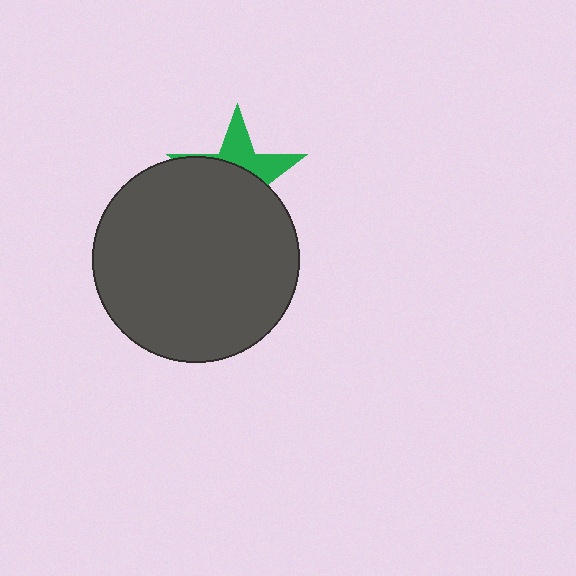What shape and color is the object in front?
The object in front is a dark gray circle.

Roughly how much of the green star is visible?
A small part of it is visible (roughly 37%).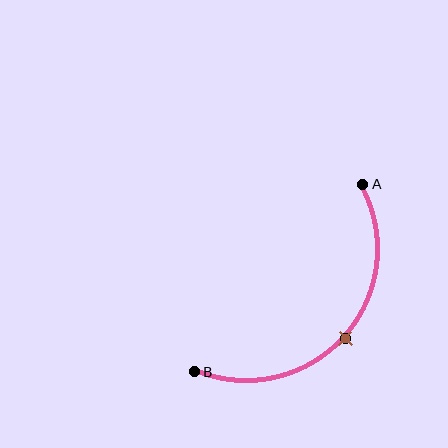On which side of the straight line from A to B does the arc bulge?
The arc bulges below and to the right of the straight line connecting A and B.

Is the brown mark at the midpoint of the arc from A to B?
Yes. The brown mark lies on the arc at equal arc-length from both A and B — it is the arc midpoint.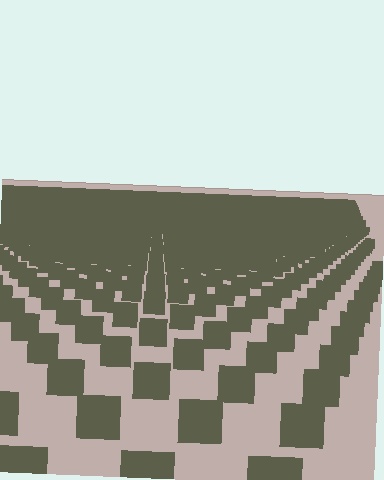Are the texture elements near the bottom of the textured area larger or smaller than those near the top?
Larger. Near the bottom, elements are closer to the viewer and appear at a bigger on-screen size.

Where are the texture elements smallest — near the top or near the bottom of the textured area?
Near the top.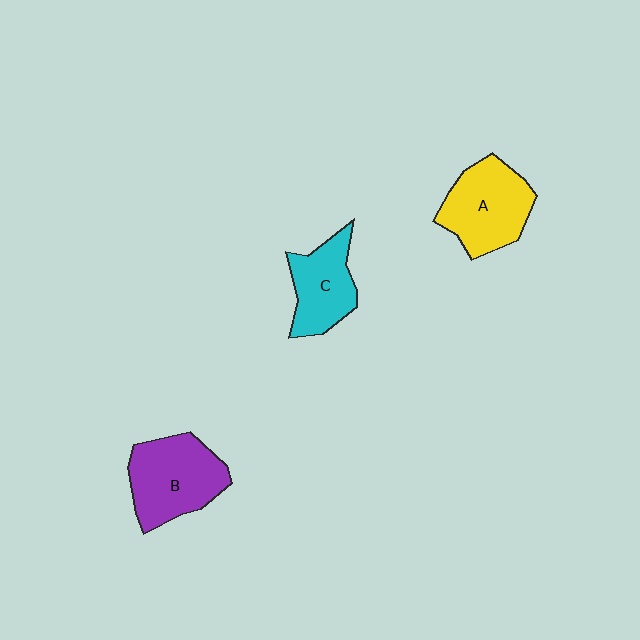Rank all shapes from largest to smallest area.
From largest to smallest: B (purple), A (yellow), C (cyan).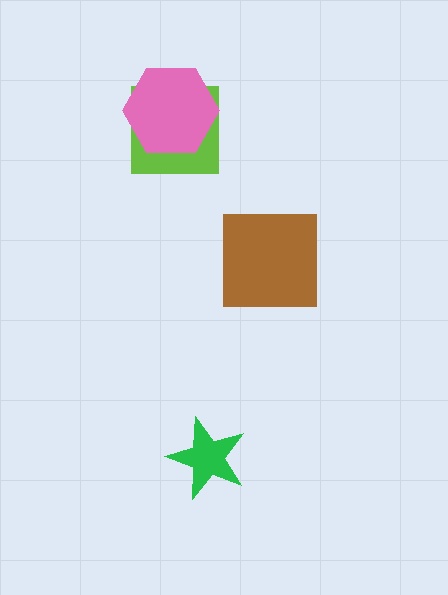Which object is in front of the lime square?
The pink hexagon is in front of the lime square.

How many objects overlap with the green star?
0 objects overlap with the green star.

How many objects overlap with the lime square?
1 object overlaps with the lime square.